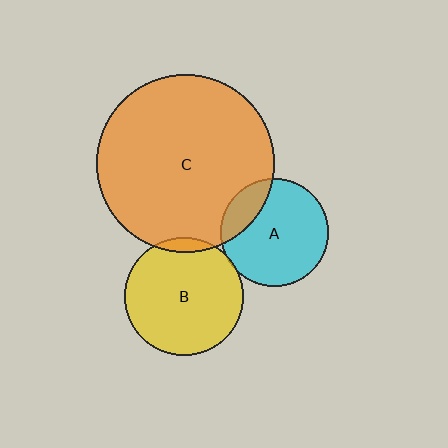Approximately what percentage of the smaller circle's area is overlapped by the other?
Approximately 20%.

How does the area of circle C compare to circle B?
Approximately 2.3 times.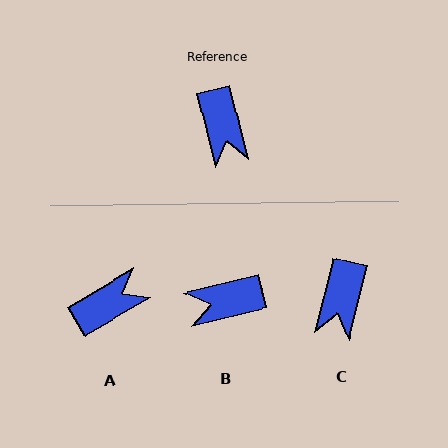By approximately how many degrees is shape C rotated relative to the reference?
Approximately 28 degrees clockwise.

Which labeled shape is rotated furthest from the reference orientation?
A, about 107 degrees away.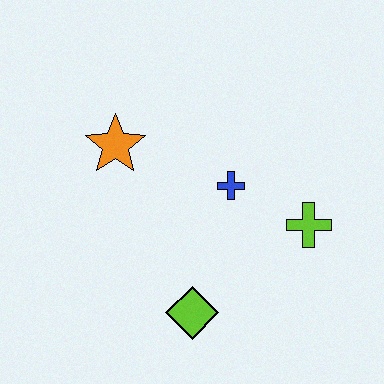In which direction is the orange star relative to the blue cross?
The orange star is to the left of the blue cross.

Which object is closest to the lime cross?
The blue cross is closest to the lime cross.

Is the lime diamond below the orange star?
Yes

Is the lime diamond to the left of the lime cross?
Yes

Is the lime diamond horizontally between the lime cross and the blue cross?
No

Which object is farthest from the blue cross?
The lime diamond is farthest from the blue cross.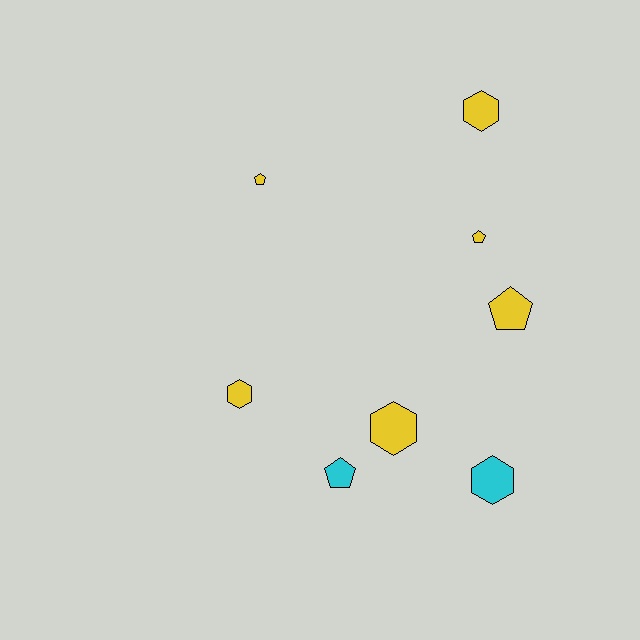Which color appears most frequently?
Yellow, with 6 objects.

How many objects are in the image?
There are 8 objects.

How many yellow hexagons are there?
There are 3 yellow hexagons.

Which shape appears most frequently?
Pentagon, with 4 objects.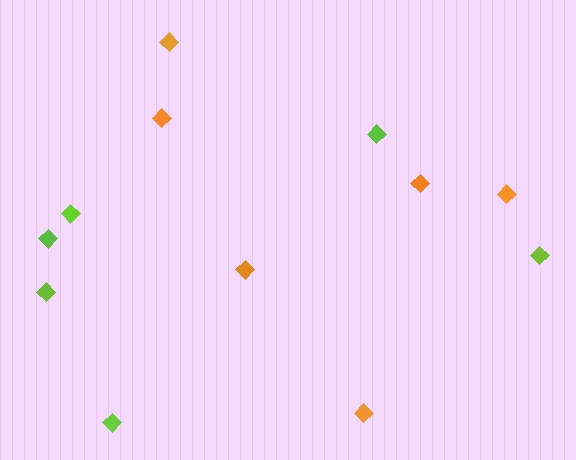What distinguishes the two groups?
There are 2 groups: one group of lime diamonds (6) and one group of orange diamonds (6).